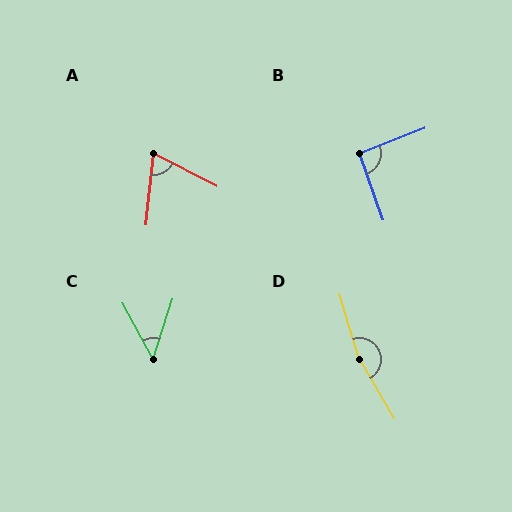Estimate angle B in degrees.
Approximately 92 degrees.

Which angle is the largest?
D, at approximately 167 degrees.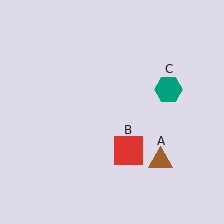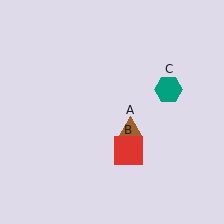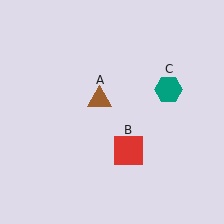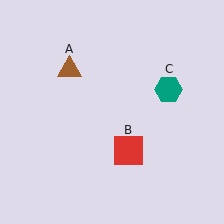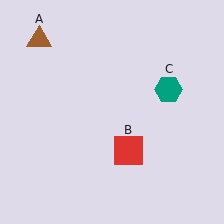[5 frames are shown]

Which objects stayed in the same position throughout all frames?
Red square (object B) and teal hexagon (object C) remained stationary.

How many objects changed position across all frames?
1 object changed position: brown triangle (object A).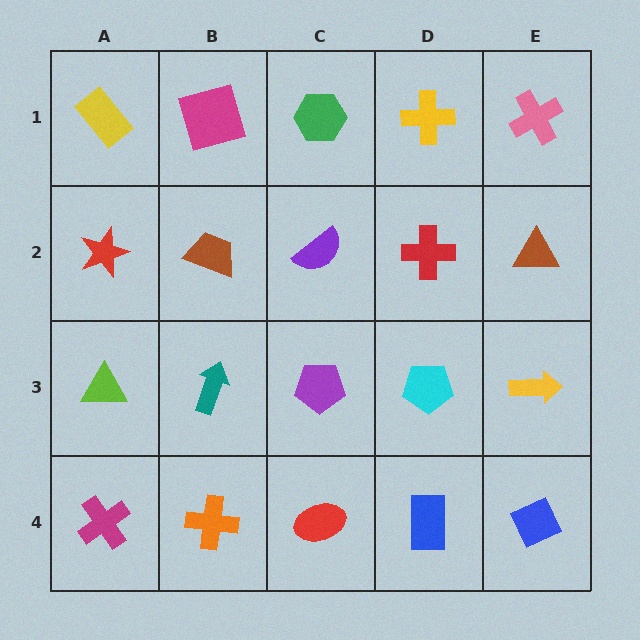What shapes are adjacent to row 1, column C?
A purple semicircle (row 2, column C), a magenta square (row 1, column B), a yellow cross (row 1, column D).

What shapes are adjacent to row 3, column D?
A red cross (row 2, column D), a blue rectangle (row 4, column D), a purple pentagon (row 3, column C), a yellow arrow (row 3, column E).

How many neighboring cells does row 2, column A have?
3.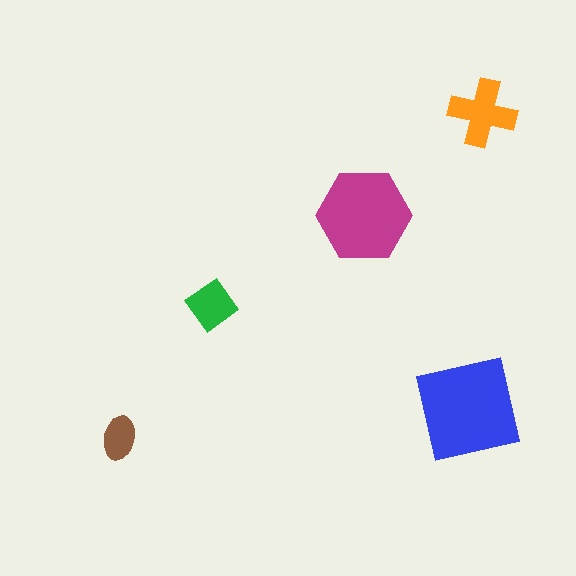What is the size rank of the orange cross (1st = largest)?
3rd.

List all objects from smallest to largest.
The brown ellipse, the green diamond, the orange cross, the magenta hexagon, the blue square.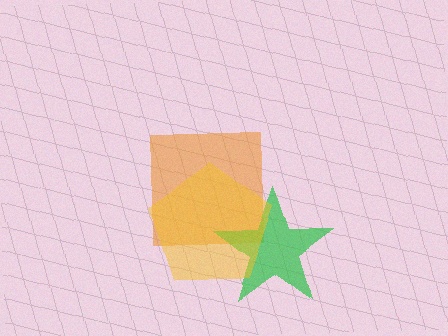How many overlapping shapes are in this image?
There are 3 overlapping shapes in the image.